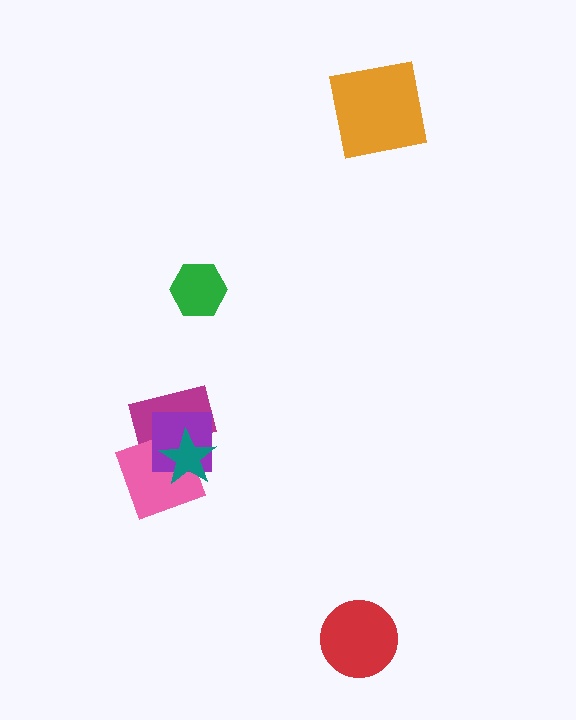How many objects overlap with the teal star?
3 objects overlap with the teal star.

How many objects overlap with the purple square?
3 objects overlap with the purple square.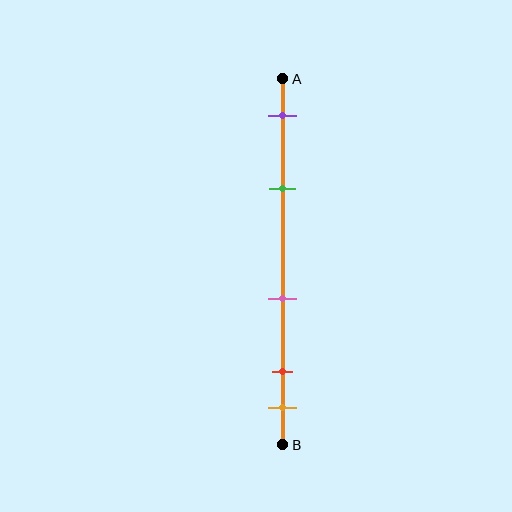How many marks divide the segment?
There are 5 marks dividing the segment.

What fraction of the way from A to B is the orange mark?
The orange mark is approximately 90% (0.9) of the way from A to B.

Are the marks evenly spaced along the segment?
No, the marks are not evenly spaced.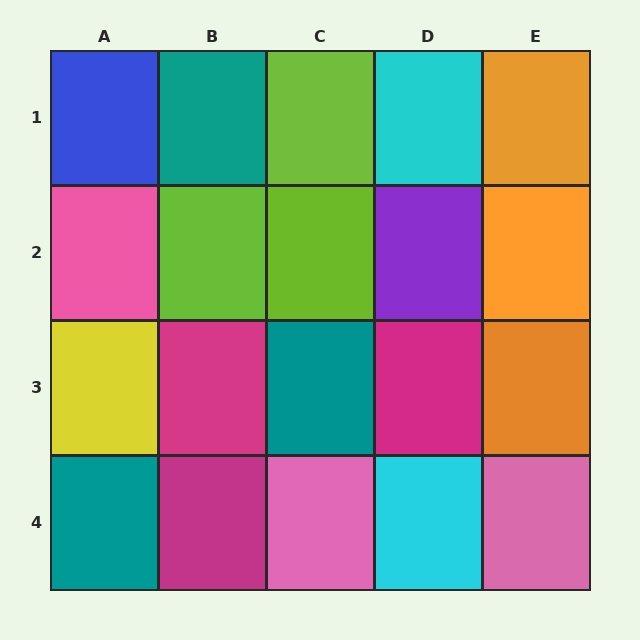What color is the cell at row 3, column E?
Orange.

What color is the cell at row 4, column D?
Cyan.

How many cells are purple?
1 cell is purple.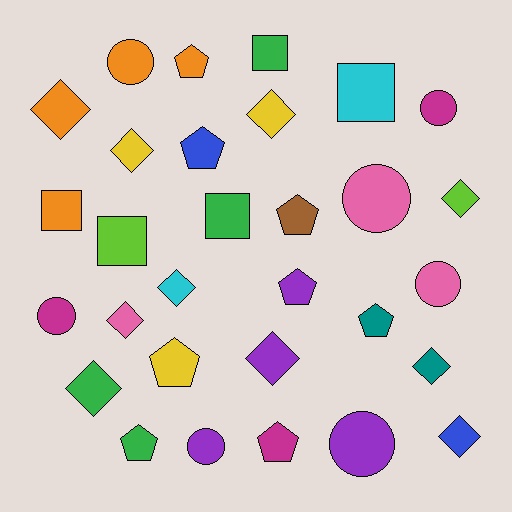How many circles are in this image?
There are 7 circles.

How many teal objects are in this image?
There are 2 teal objects.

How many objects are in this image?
There are 30 objects.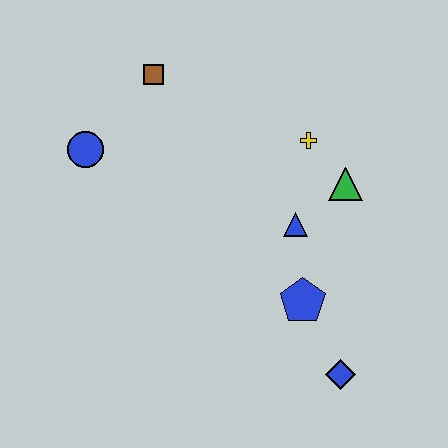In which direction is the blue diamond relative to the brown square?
The blue diamond is below the brown square.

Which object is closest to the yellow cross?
The green triangle is closest to the yellow cross.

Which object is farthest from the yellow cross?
The blue diamond is farthest from the yellow cross.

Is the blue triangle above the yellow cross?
No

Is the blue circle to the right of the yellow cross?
No